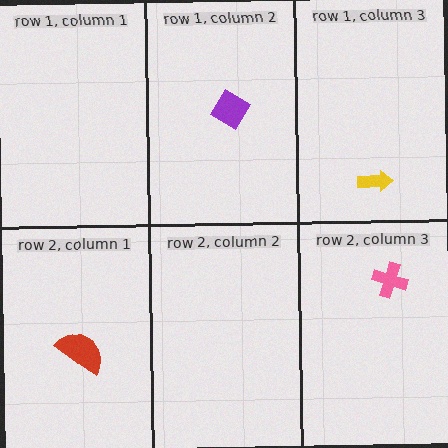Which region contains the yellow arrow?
The row 1, column 3 region.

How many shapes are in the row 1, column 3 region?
1.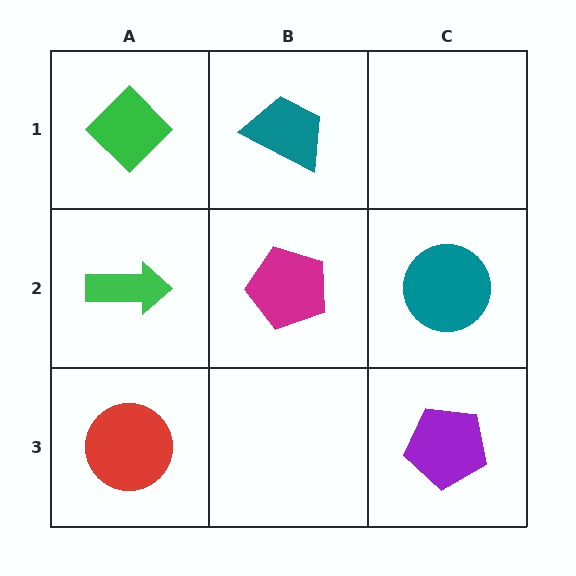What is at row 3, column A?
A red circle.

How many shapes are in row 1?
2 shapes.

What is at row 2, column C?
A teal circle.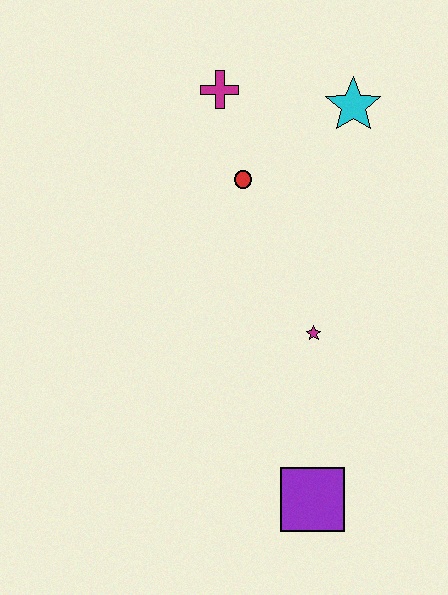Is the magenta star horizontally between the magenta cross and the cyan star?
Yes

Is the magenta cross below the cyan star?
No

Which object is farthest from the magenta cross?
The purple square is farthest from the magenta cross.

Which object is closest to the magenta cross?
The red circle is closest to the magenta cross.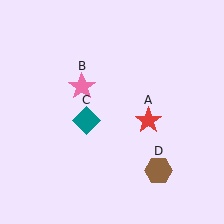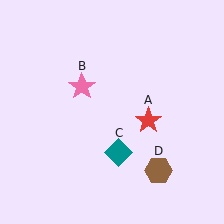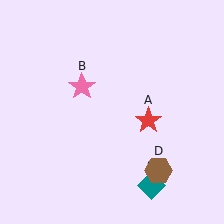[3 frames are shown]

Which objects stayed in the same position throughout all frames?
Red star (object A) and pink star (object B) and brown hexagon (object D) remained stationary.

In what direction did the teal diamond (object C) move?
The teal diamond (object C) moved down and to the right.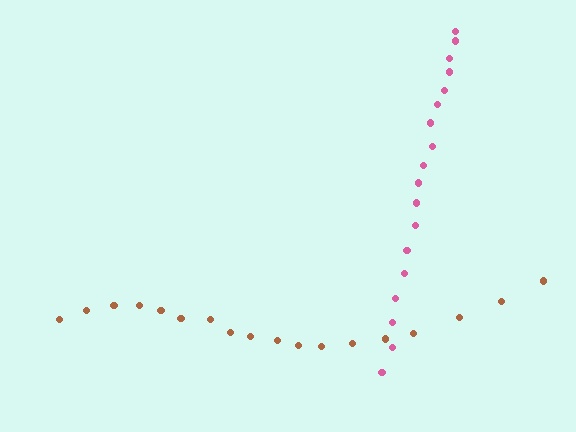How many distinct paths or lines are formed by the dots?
There are 2 distinct paths.